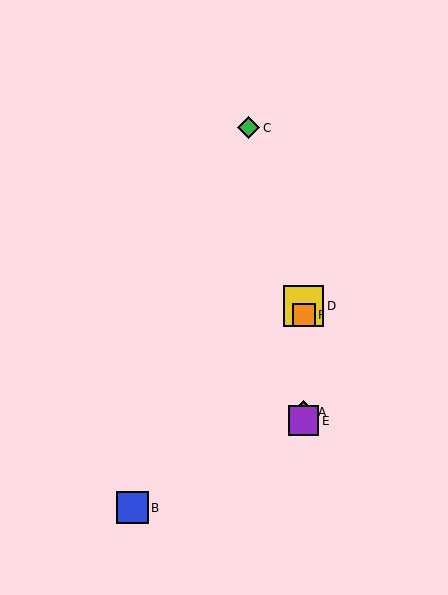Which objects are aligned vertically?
Objects A, D, E, F are aligned vertically.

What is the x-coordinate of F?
Object F is at x≈304.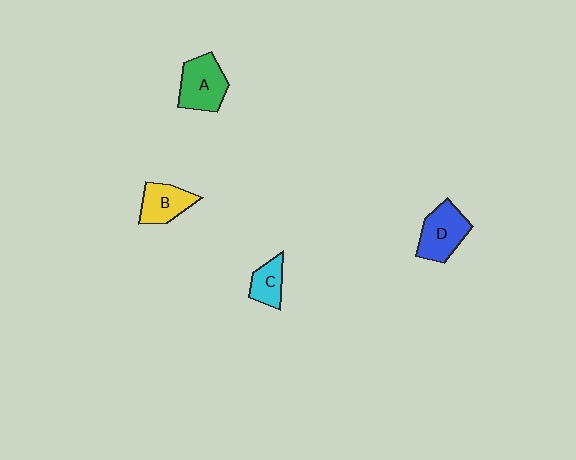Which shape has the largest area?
Shape A (green).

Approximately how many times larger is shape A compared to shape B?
Approximately 1.2 times.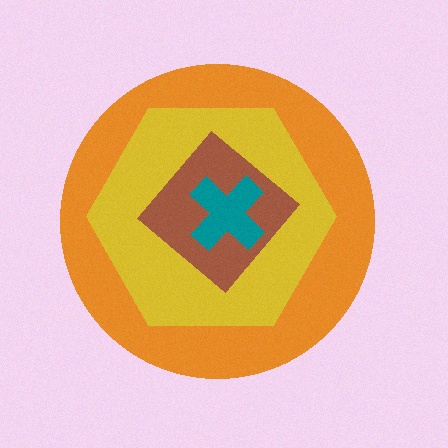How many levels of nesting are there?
4.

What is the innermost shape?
The teal cross.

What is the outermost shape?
The orange circle.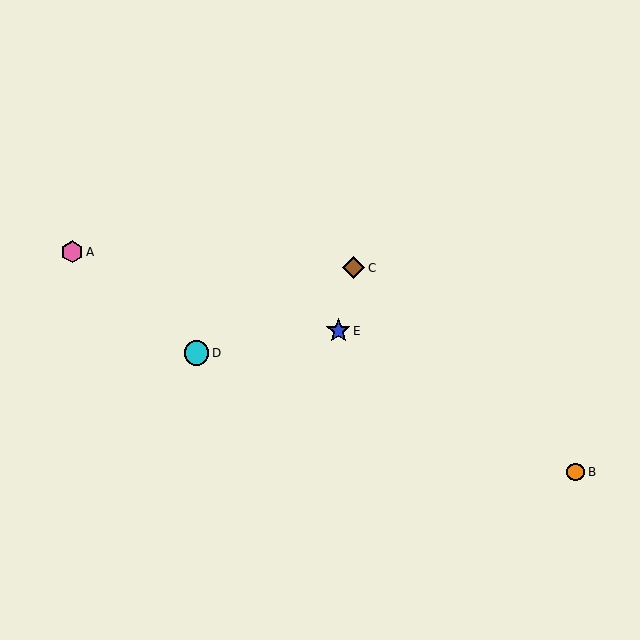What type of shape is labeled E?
Shape E is a blue star.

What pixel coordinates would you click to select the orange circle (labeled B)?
Click at (576, 472) to select the orange circle B.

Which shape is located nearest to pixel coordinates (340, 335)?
The blue star (labeled E) at (338, 331) is nearest to that location.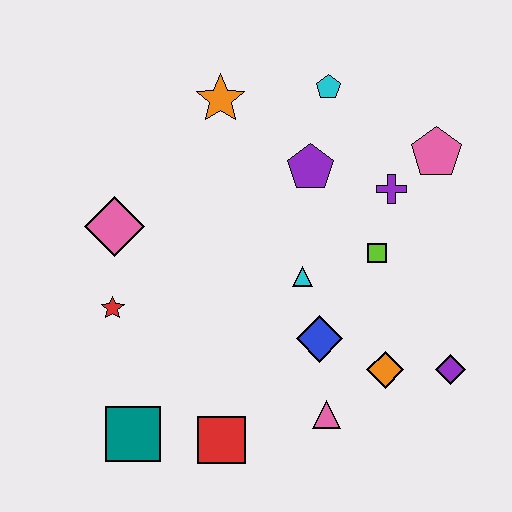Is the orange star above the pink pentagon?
Yes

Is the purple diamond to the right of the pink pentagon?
Yes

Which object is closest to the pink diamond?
The red star is closest to the pink diamond.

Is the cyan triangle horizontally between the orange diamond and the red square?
Yes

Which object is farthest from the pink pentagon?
The teal square is farthest from the pink pentagon.